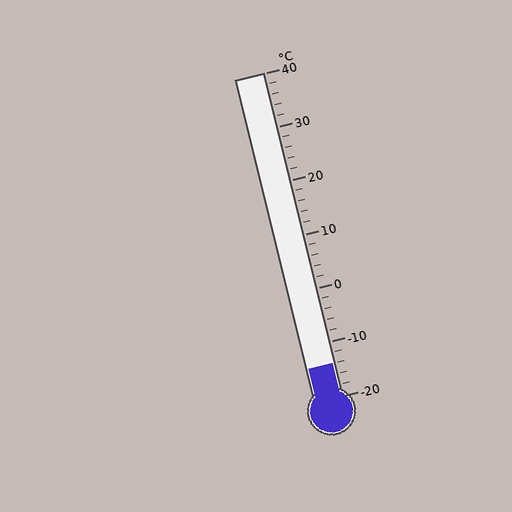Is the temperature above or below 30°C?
The temperature is below 30°C.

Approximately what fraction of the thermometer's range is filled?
The thermometer is filled to approximately 10% of its range.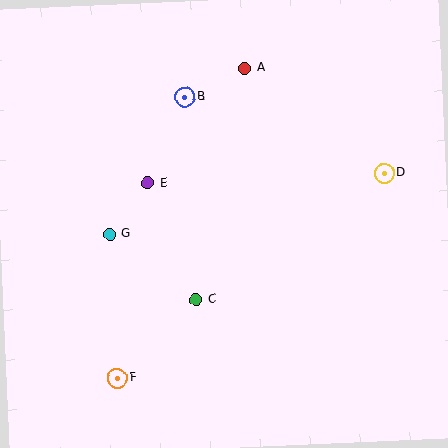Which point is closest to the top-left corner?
Point B is closest to the top-left corner.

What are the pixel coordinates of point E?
Point E is at (148, 183).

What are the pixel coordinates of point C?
Point C is at (196, 299).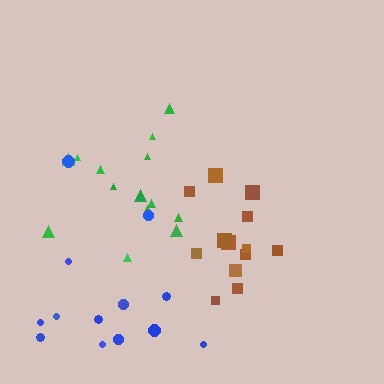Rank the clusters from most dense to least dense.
brown, green, blue.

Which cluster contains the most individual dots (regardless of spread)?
Green (14).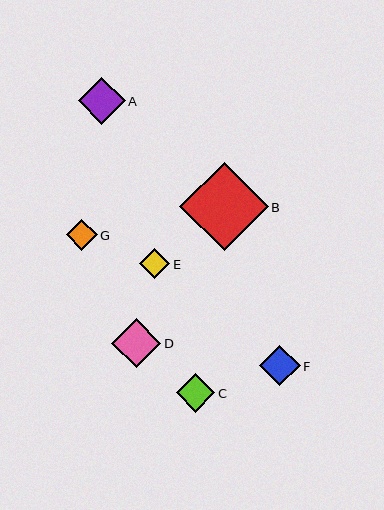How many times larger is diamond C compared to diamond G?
Diamond C is approximately 1.2 times the size of diamond G.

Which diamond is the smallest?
Diamond E is the smallest with a size of approximately 30 pixels.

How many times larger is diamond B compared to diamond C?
Diamond B is approximately 2.3 times the size of diamond C.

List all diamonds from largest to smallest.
From largest to smallest: B, D, A, F, C, G, E.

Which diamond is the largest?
Diamond B is the largest with a size of approximately 88 pixels.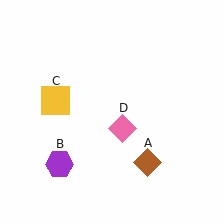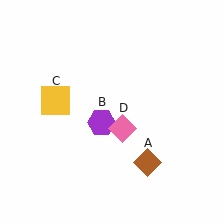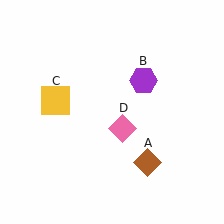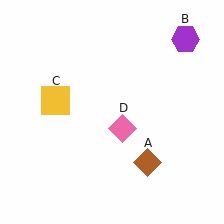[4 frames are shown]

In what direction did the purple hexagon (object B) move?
The purple hexagon (object B) moved up and to the right.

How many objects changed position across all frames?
1 object changed position: purple hexagon (object B).